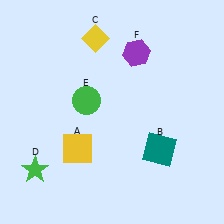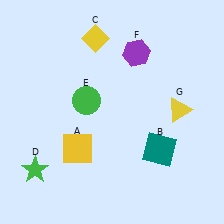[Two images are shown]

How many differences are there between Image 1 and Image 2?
There is 1 difference between the two images.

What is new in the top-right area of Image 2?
A yellow triangle (G) was added in the top-right area of Image 2.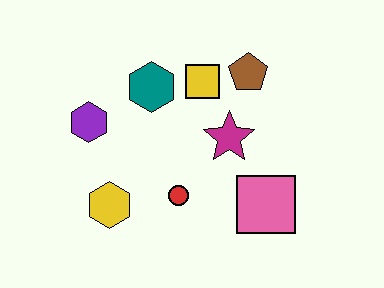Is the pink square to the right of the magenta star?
Yes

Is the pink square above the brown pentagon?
No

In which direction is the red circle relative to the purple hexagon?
The red circle is to the right of the purple hexagon.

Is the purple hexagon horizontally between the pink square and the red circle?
No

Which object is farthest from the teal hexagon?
The pink square is farthest from the teal hexagon.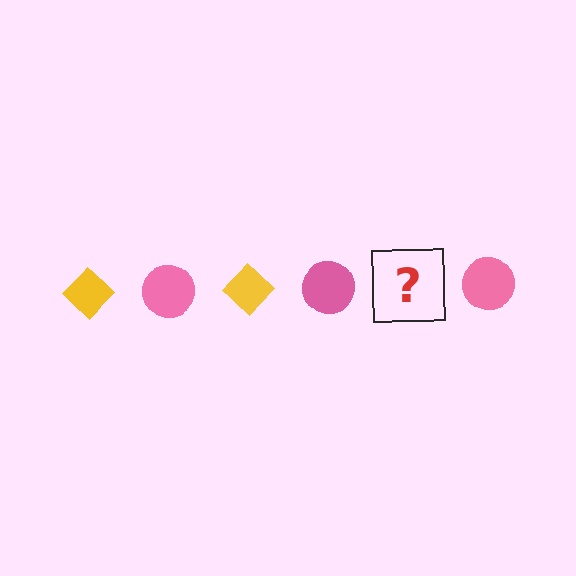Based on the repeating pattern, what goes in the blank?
The blank should be a yellow diamond.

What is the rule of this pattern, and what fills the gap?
The rule is that the pattern alternates between yellow diamond and pink circle. The gap should be filled with a yellow diamond.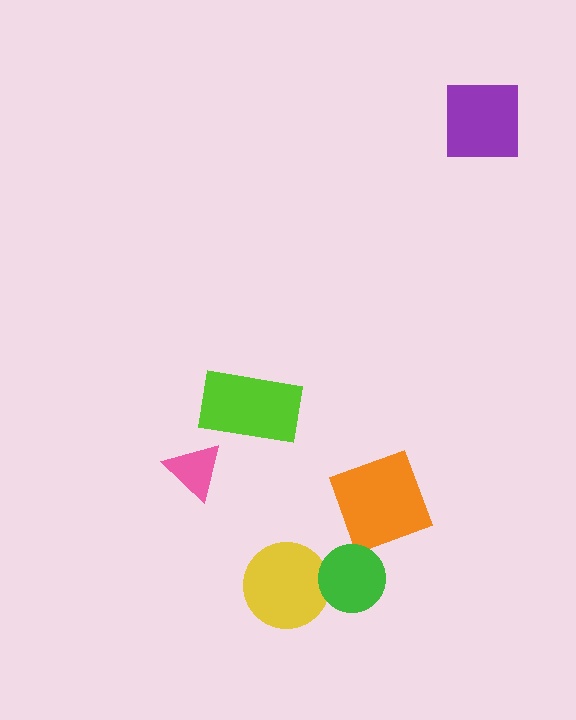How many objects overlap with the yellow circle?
1 object overlaps with the yellow circle.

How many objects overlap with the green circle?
1 object overlaps with the green circle.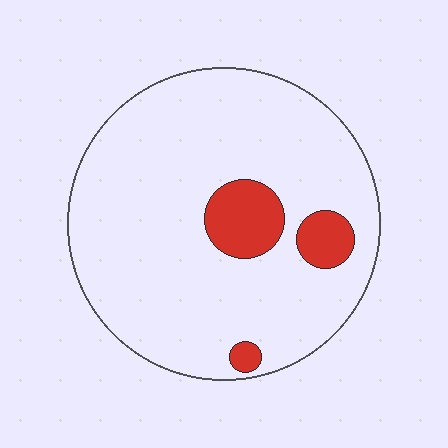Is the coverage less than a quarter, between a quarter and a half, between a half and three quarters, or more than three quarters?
Less than a quarter.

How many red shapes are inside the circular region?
3.